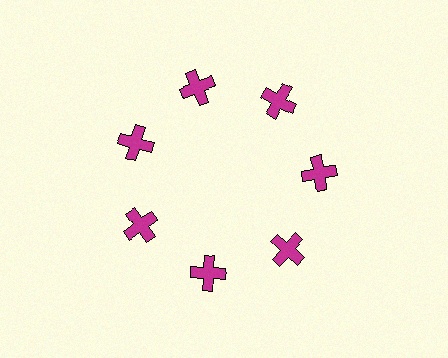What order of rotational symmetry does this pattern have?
This pattern has 7-fold rotational symmetry.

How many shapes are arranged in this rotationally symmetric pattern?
There are 7 shapes, arranged in 7 groups of 1.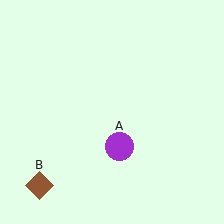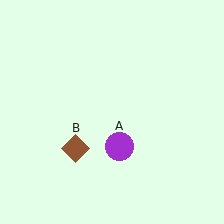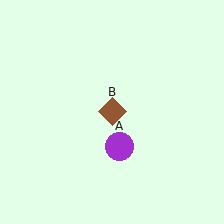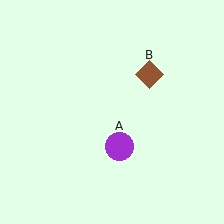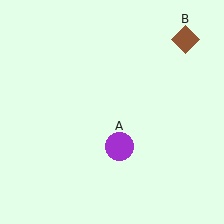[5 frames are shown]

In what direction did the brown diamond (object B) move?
The brown diamond (object B) moved up and to the right.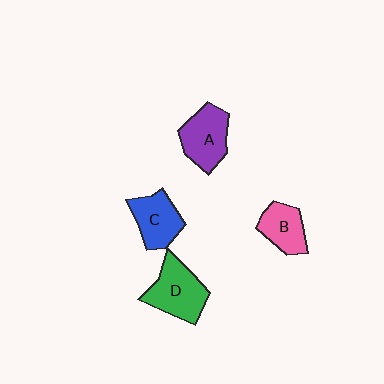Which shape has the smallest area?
Shape B (pink).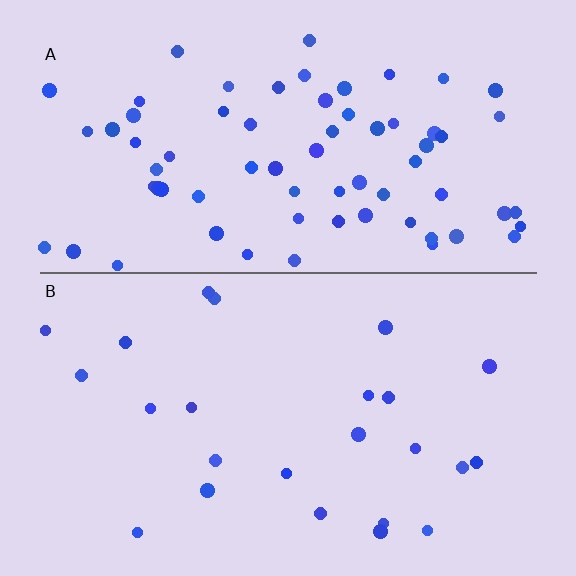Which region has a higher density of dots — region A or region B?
A (the top).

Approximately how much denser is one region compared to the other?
Approximately 2.9× — region A over region B.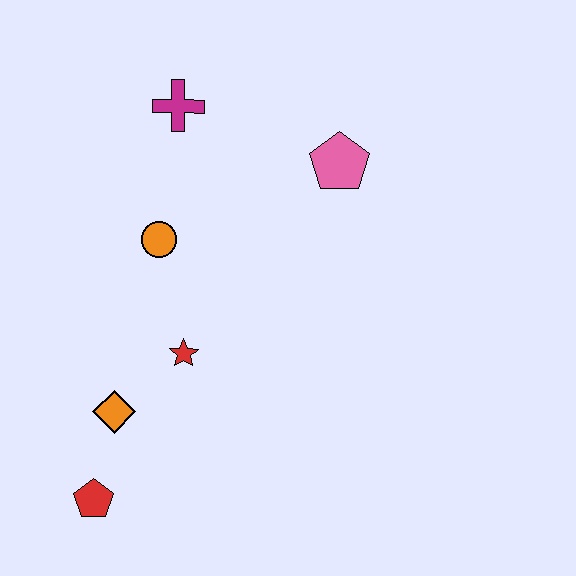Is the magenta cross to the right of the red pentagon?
Yes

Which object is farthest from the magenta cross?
The red pentagon is farthest from the magenta cross.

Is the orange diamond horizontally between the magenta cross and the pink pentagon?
No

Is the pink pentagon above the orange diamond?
Yes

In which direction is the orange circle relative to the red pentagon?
The orange circle is above the red pentagon.